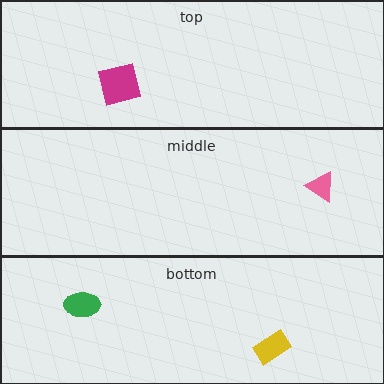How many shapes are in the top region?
1.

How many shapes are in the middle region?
1.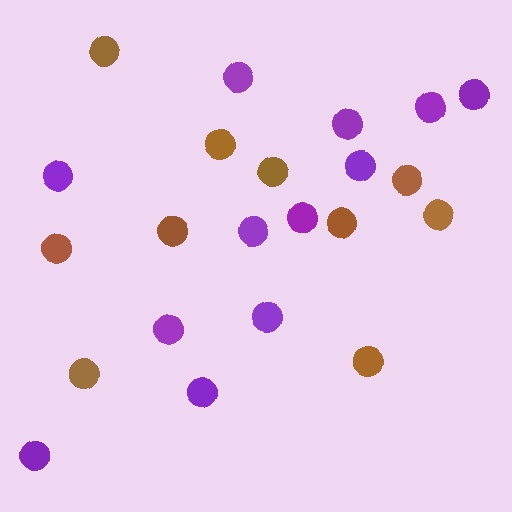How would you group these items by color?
There are 2 groups: one group of purple circles (12) and one group of brown circles (10).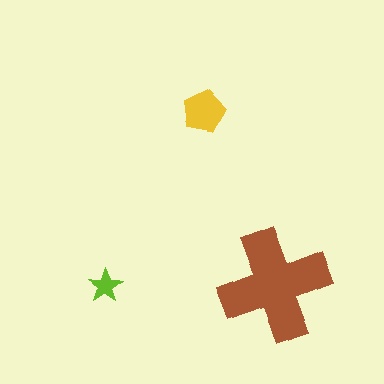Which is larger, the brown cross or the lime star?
The brown cross.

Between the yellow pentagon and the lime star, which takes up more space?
The yellow pentagon.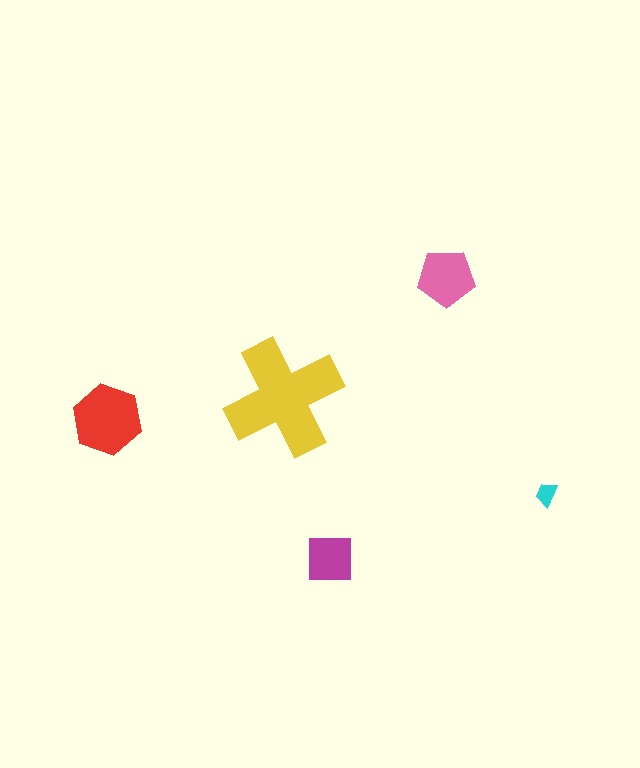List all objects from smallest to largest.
The cyan trapezoid, the magenta square, the pink pentagon, the red hexagon, the yellow cross.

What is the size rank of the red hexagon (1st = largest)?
2nd.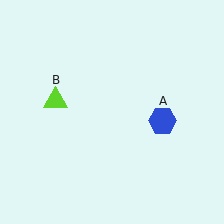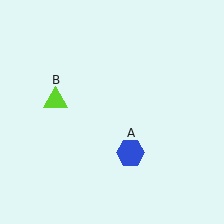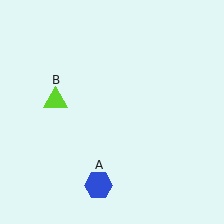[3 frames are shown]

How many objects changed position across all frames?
1 object changed position: blue hexagon (object A).